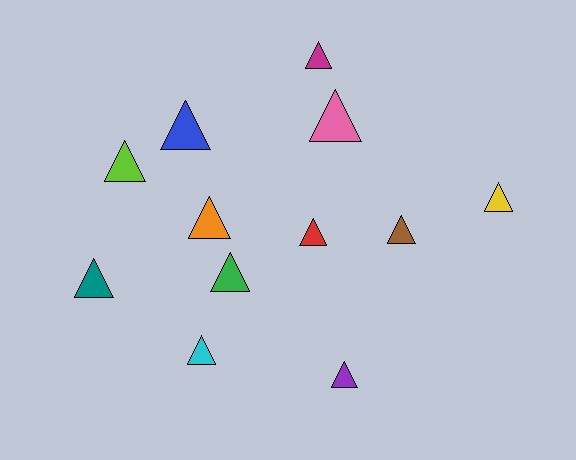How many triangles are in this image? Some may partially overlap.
There are 12 triangles.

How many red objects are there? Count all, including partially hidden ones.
There is 1 red object.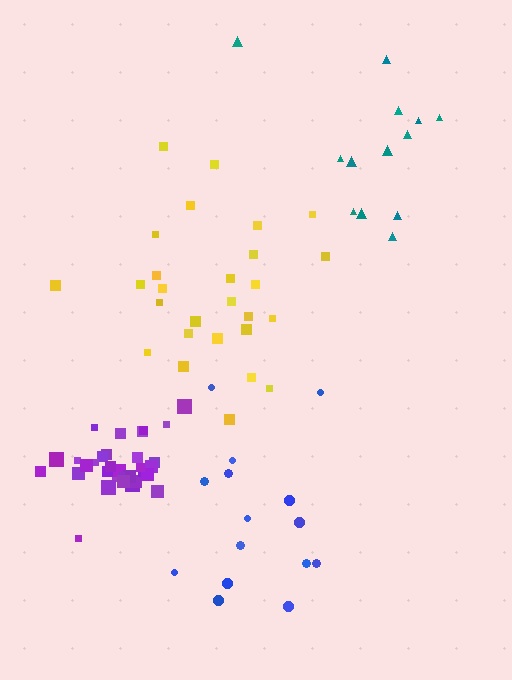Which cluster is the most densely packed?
Purple.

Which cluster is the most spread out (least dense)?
Teal.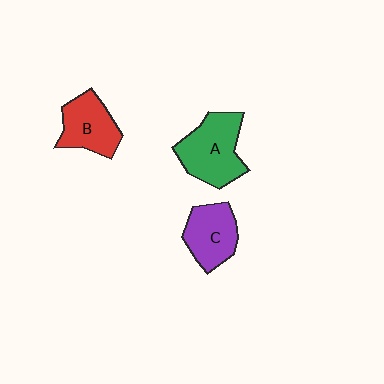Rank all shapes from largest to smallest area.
From largest to smallest: A (green), B (red), C (purple).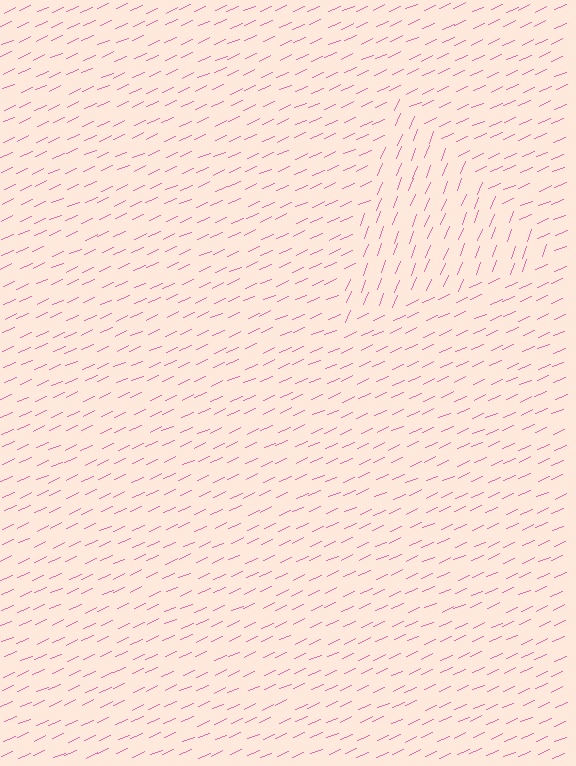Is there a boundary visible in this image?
Yes, there is a texture boundary formed by a change in line orientation.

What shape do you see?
I see a triangle.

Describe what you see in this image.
The image is filled with small pink line segments. A triangle region in the image has lines oriented differently from the surrounding lines, creating a visible texture boundary.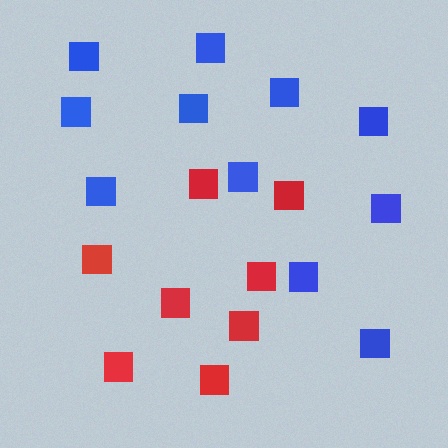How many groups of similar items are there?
There are 2 groups: one group of red squares (8) and one group of blue squares (11).